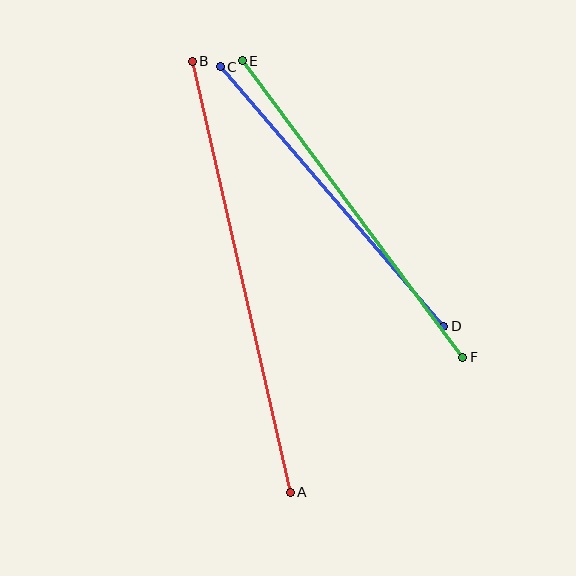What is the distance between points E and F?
The distance is approximately 370 pixels.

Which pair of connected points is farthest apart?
Points A and B are farthest apart.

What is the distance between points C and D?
The distance is approximately 342 pixels.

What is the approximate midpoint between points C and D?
The midpoint is at approximately (332, 197) pixels.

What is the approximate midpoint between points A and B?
The midpoint is at approximately (241, 277) pixels.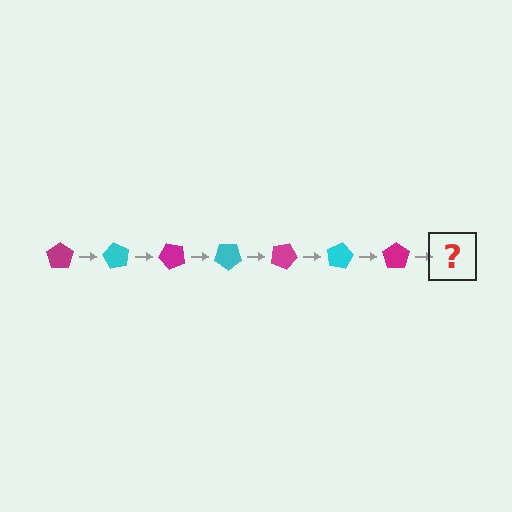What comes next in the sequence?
The next element should be a cyan pentagon, rotated 420 degrees from the start.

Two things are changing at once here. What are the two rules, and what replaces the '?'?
The two rules are that it rotates 60 degrees each step and the color cycles through magenta and cyan. The '?' should be a cyan pentagon, rotated 420 degrees from the start.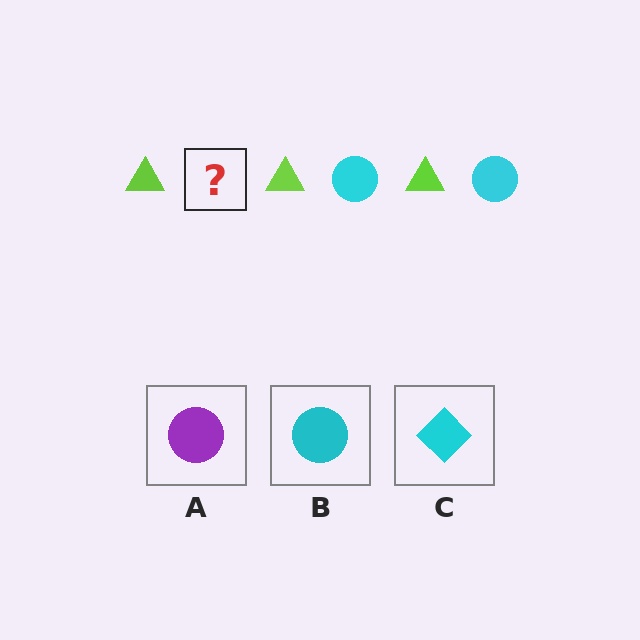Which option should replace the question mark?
Option B.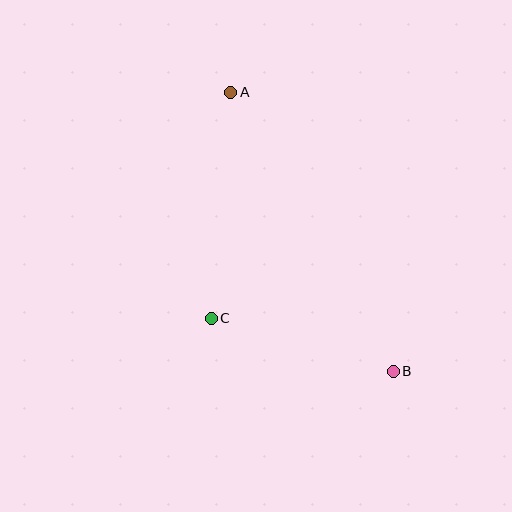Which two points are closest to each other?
Points B and C are closest to each other.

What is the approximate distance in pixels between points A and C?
The distance between A and C is approximately 227 pixels.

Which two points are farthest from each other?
Points A and B are farthest from each other.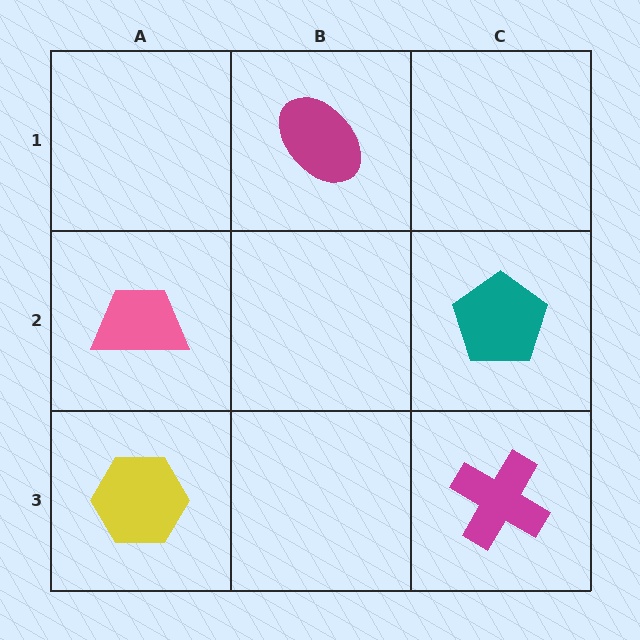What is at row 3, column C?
A magenta cross.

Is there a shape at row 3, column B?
No, that cell is empty.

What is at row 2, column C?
A teal pentagon.